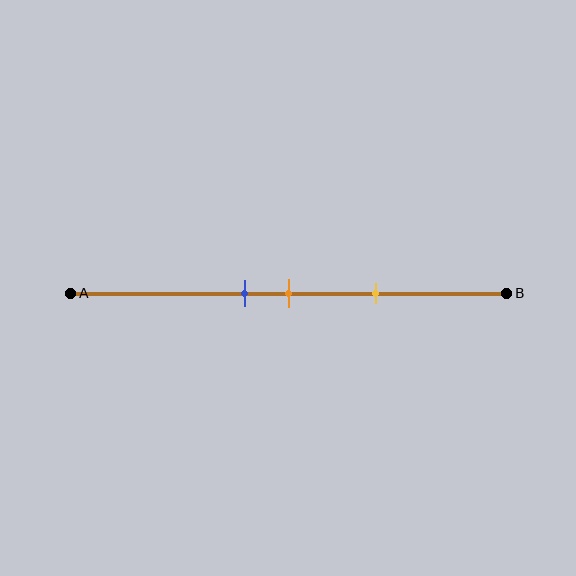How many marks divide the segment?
There are 3 marks dividing the segment.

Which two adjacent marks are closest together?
The blue and orange marks are the closest adjacent pair.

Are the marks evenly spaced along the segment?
Yes, the marks are approximately evenly spaced.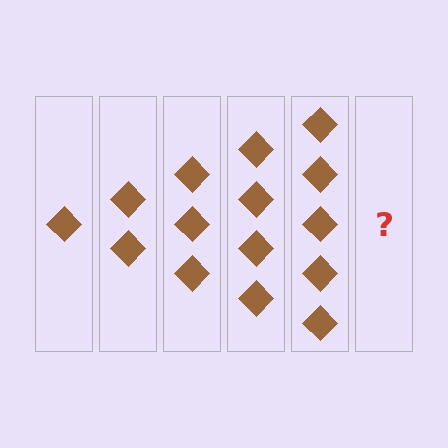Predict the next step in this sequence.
The next step is 6 diamonds.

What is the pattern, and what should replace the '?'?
The pattern is that each step adds one more diamond. The '?' should be 6 diamonds.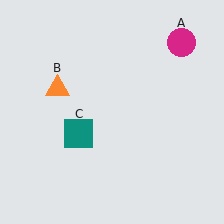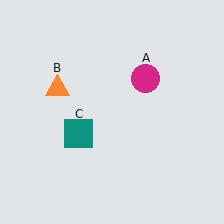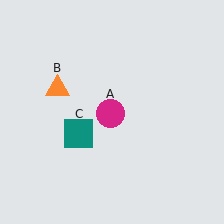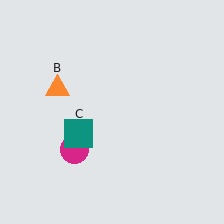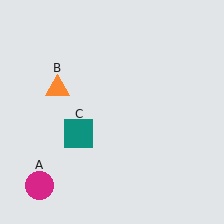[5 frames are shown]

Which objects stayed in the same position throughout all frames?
Orange triangle (object B) and teal square (object C) remained stationary.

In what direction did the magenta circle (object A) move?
The magenta circle (object A) moved down and to the left.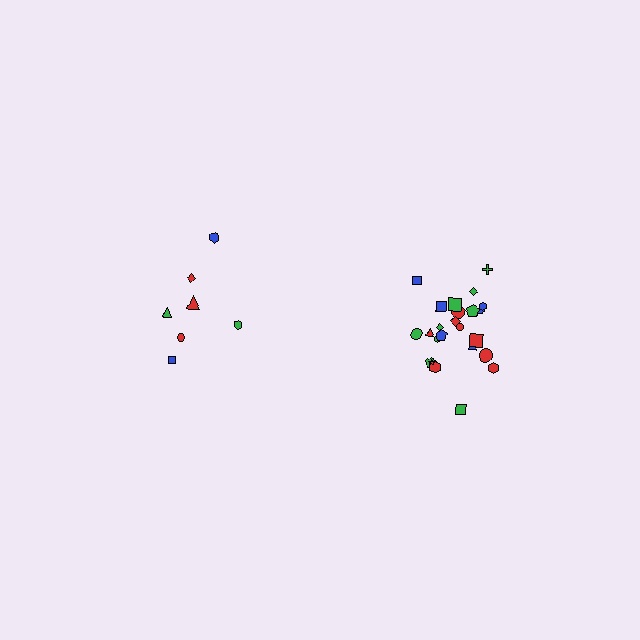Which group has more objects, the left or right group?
The right group.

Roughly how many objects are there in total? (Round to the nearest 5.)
Roughly 30 objects in total.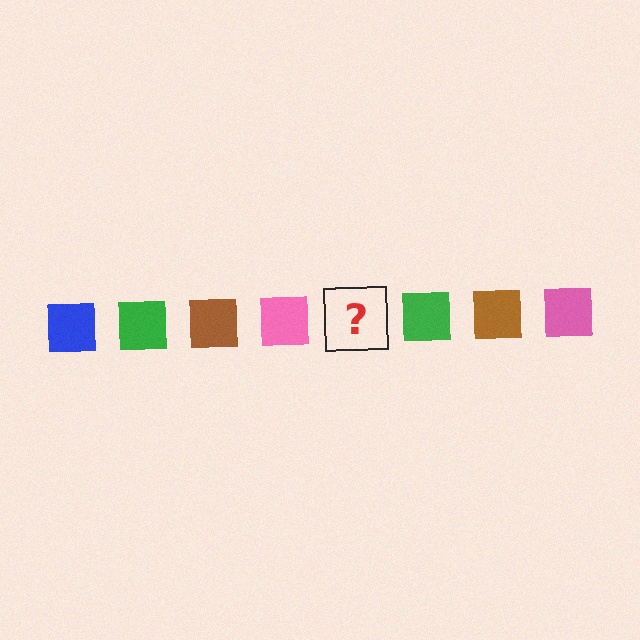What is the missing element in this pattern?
The missing element is a blue square.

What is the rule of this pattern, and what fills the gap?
The rule is that the pattern cycles through blue, green, brown, pink squares. The gap should be filled with a blue square.